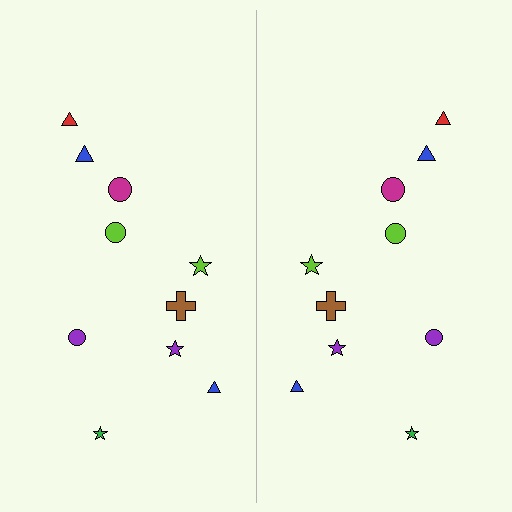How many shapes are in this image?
There are 20 shapes in this image.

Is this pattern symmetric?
Yes, this pattern has bilateral (reflection) symmetry.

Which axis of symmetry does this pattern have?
The pattern has a vertical axis of symmetry running through the center of the image.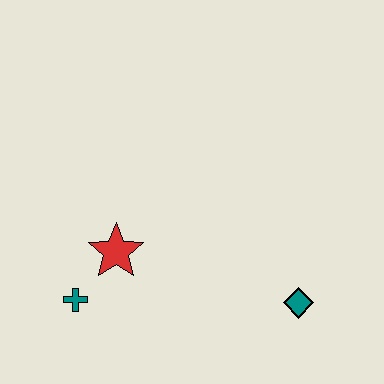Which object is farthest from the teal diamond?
The teal cross is farthest from the teal diamond.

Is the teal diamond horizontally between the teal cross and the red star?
No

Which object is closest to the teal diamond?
The red star is closest to the teal diamond.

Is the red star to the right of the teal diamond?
No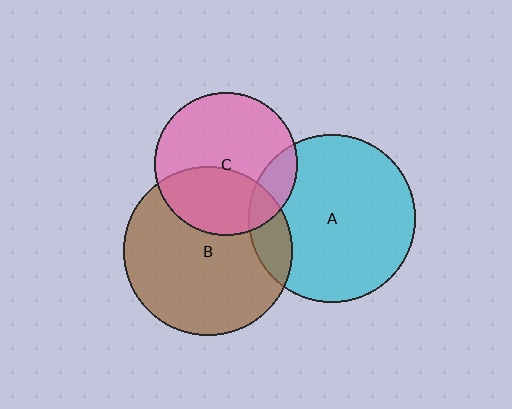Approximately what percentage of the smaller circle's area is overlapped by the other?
Approximately 15%.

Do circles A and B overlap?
Yes.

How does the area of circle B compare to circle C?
Approximately 1.4 times.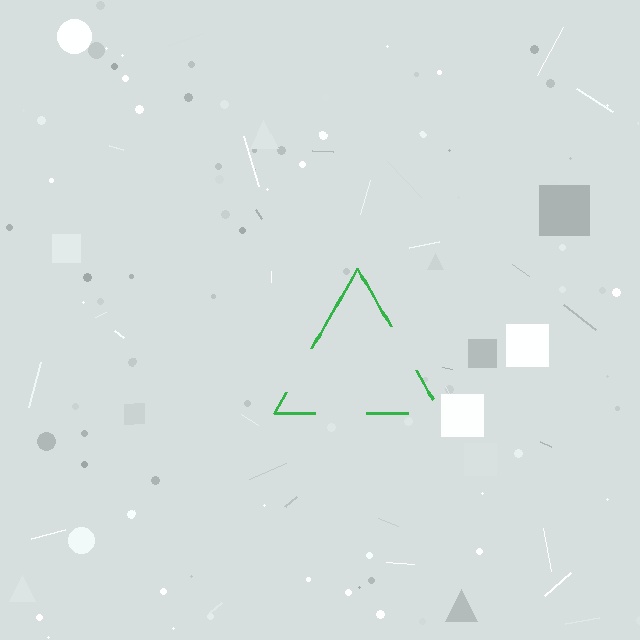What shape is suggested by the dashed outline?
The dashed outline suggests a triangle.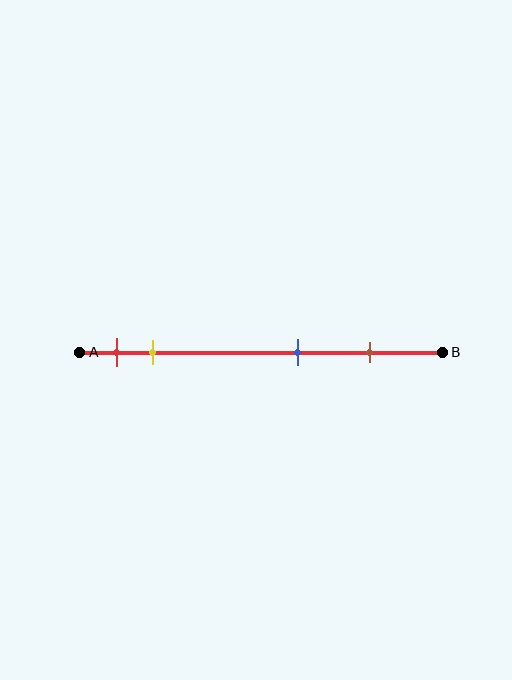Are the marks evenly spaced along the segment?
No, the marks are not evenly spaced.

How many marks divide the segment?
There are 4 marks dividing the segment.